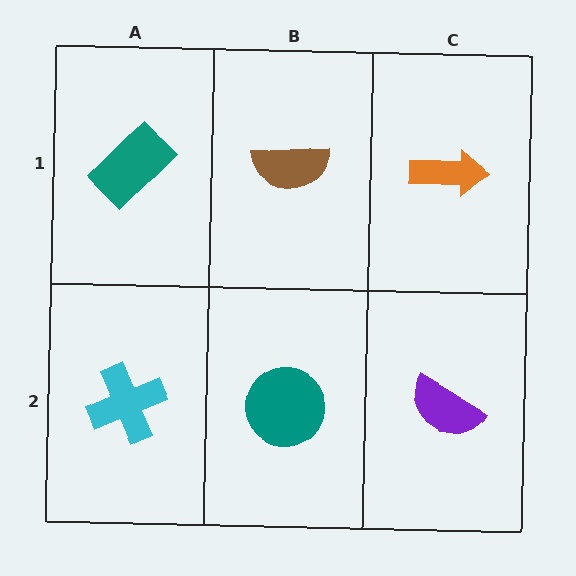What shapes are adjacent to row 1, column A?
A cyan cross (row 2, column A), a brown semicircle (row 1, column B).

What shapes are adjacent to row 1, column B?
A teal circle (row 2, column B), a teal rectangle (row 1, column A), an orange arrow (row 1, column C).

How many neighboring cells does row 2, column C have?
2.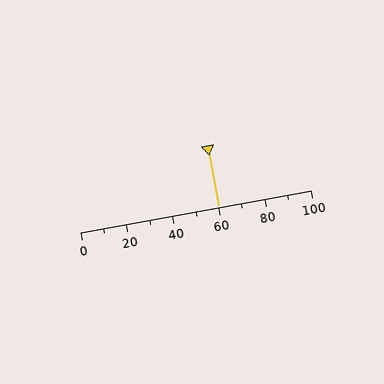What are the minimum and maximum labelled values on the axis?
The axis runs from 0 to 100.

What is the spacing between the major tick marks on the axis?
The major ticks are spaced 20 apart.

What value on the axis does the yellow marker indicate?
The marker indicates approximately 60.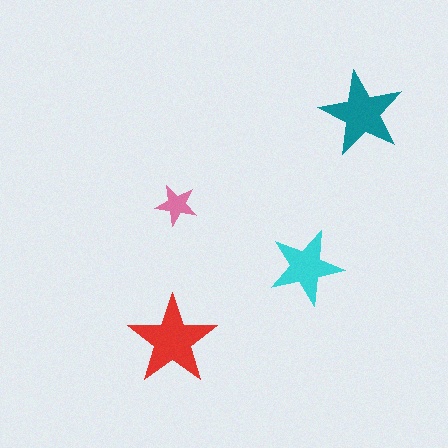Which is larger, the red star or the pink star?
The red one.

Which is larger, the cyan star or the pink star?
The cyan one.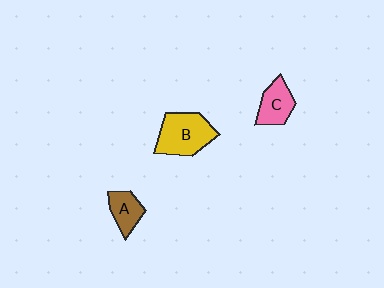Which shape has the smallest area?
Shape A (brown).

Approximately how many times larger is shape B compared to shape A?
Approximately 1.9 times.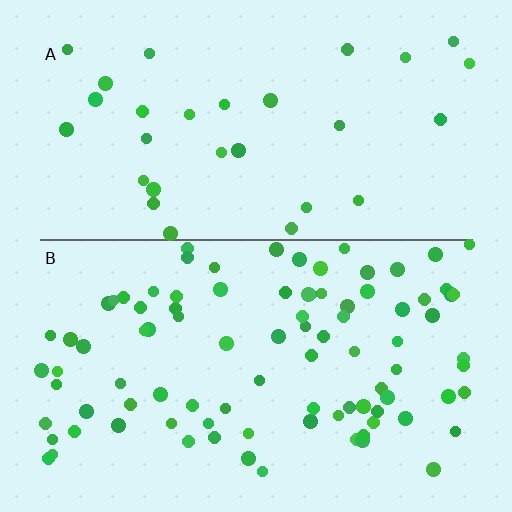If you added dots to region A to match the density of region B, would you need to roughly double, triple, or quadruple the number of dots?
Approximately triple.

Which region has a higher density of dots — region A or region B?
B (the bottom).